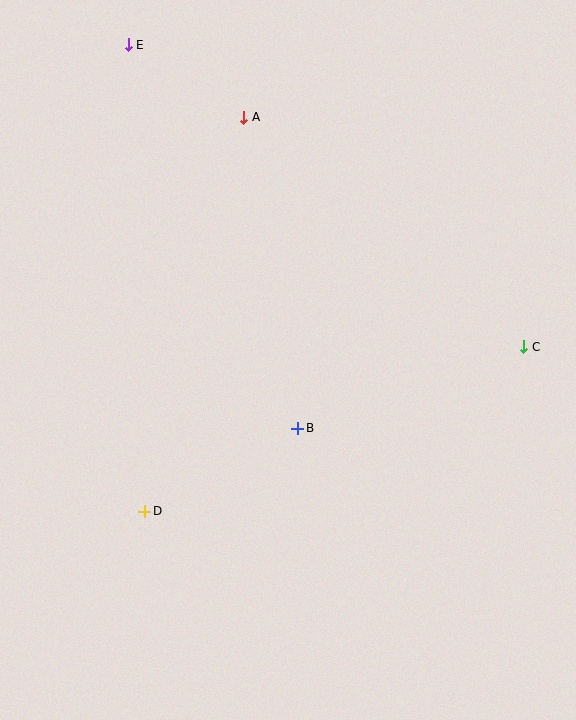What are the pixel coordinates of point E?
Point E is at (128, 45).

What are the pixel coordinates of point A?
Point A is at (244, 117).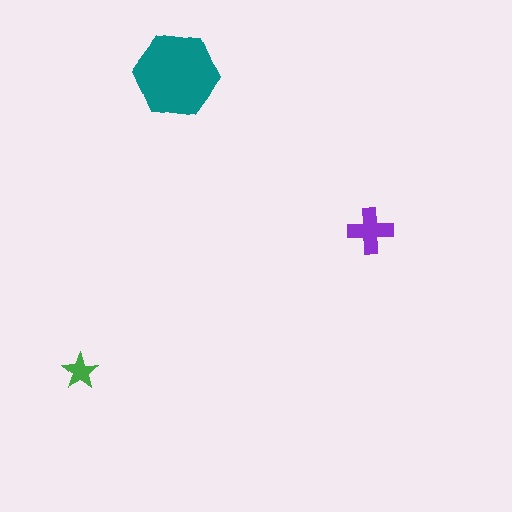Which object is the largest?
The teal hexagon.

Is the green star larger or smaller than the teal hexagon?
Smaller.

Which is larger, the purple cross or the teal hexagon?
The teal hexagon.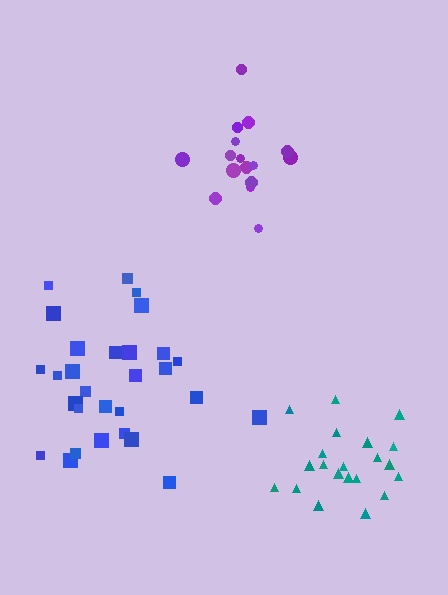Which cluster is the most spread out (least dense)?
Blue.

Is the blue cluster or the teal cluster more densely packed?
Teal.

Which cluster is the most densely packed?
Purple.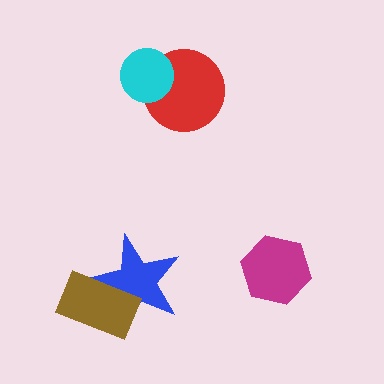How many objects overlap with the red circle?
1 object overlaps with the red circle.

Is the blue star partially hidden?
Yes, it is partially covered by another shape.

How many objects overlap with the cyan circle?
1 object overlaps with the cyan circle.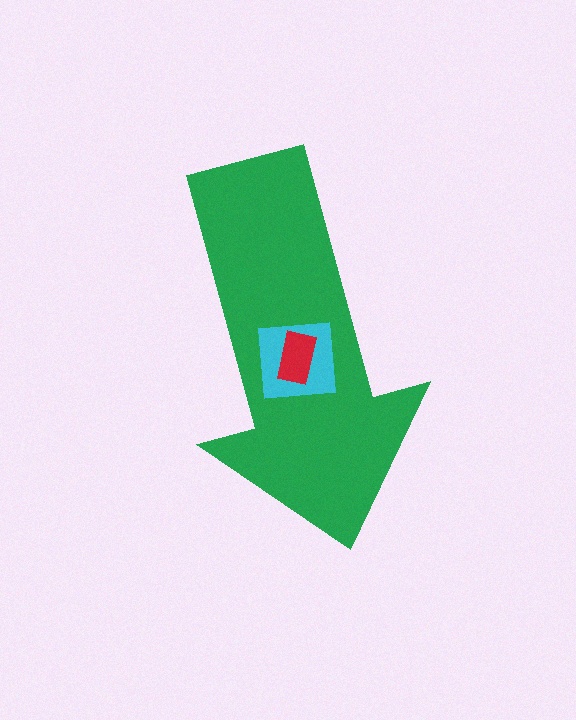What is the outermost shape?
The green arrow.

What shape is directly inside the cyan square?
The red rectangle.